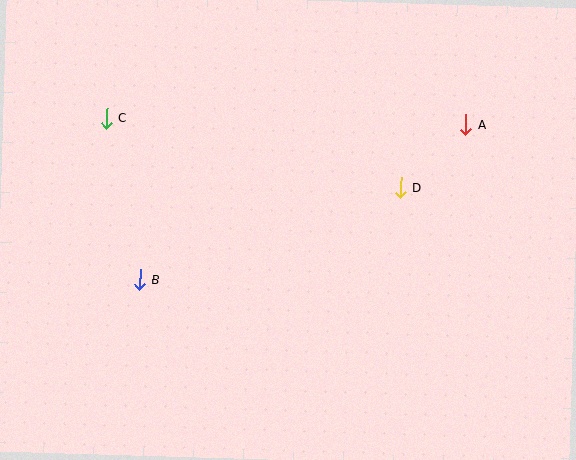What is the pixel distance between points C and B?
The distance between C and B is 165 pixels.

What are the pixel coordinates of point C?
Point C is at (106, 118).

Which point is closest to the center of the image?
Point D at (400, 188) is closest to the center.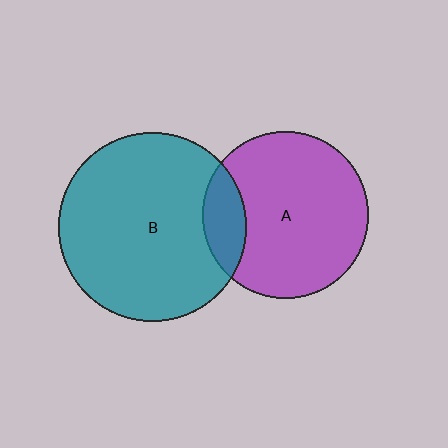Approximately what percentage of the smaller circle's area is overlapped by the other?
Approximately 15%.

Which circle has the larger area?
Circle B (teal).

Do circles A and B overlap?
Yes.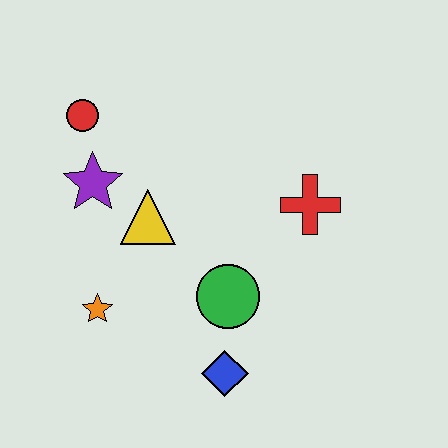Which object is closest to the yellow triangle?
The purple star is closest to the yellow triangle.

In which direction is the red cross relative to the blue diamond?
The red cross is above the blue diamond.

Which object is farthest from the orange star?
The red cross is farthest from the orange star.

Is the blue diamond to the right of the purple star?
Yes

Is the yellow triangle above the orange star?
Yes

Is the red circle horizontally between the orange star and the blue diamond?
No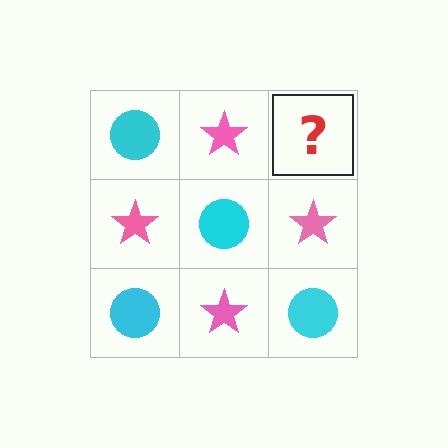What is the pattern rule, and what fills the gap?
The rule is that it alternates cyan circle and pink star in a checkerboard pattern. The gap should be filled with a cyan circle.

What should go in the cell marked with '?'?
The missing cell should contain a cyan circle.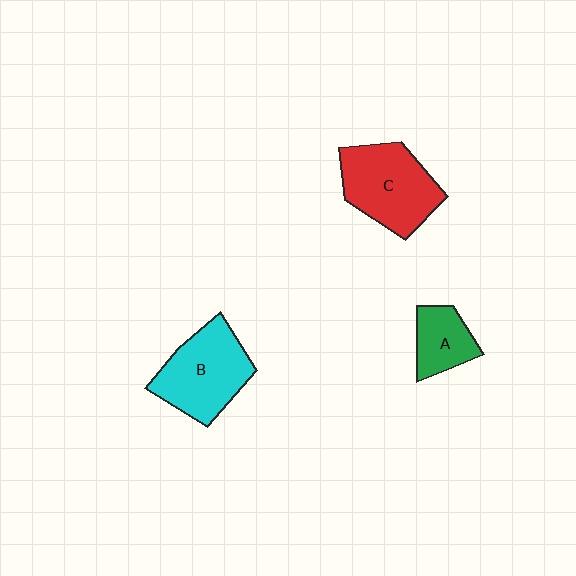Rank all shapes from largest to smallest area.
From largest to smallest: C (red), B (cyan), A (green).